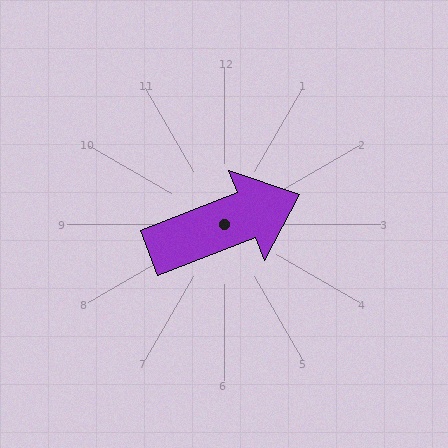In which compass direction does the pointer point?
East.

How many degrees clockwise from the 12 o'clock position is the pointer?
Approximately 69 degrees.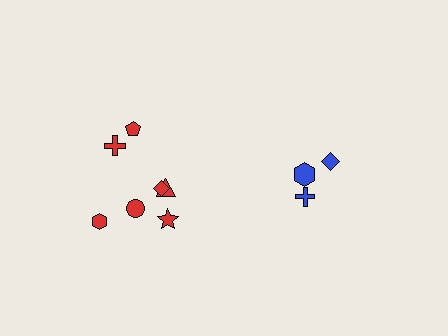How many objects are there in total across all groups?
There are 10 objects.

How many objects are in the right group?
There are 3 objects.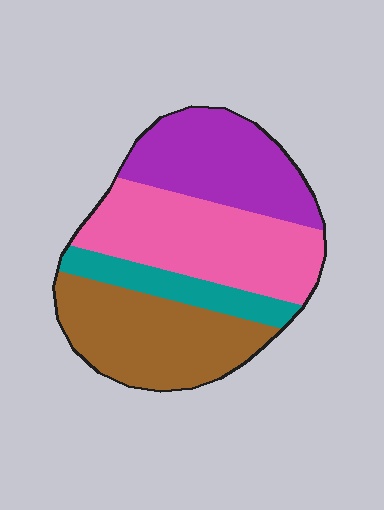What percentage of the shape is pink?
Pink covers roughly 35% of the shape.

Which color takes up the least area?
Teal, at roughly 10%.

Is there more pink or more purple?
Pink.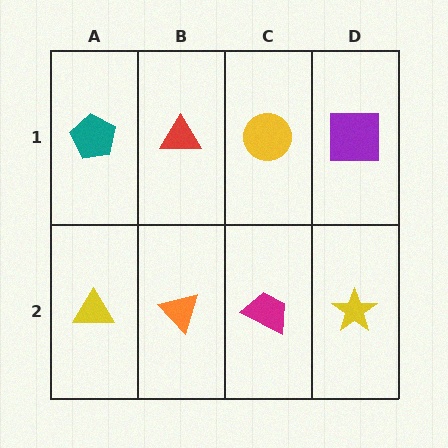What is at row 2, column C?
A magenta trapezoid.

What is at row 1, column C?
A yellow circle.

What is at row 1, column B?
A red triangle.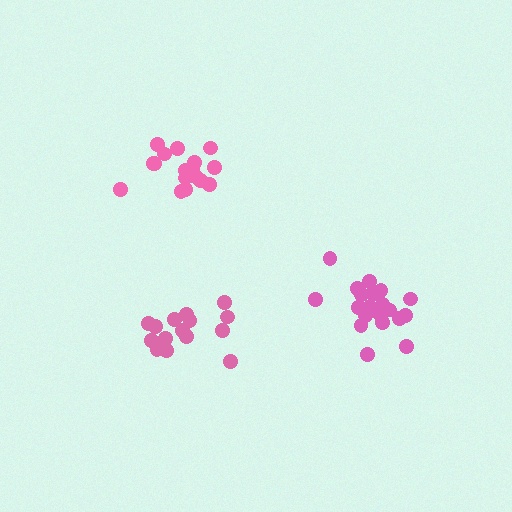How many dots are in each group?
Group 1: 18 dots, Group 2: 15 dots, Group 3: 20 dots (53 total).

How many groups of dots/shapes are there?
There are 3 groups.